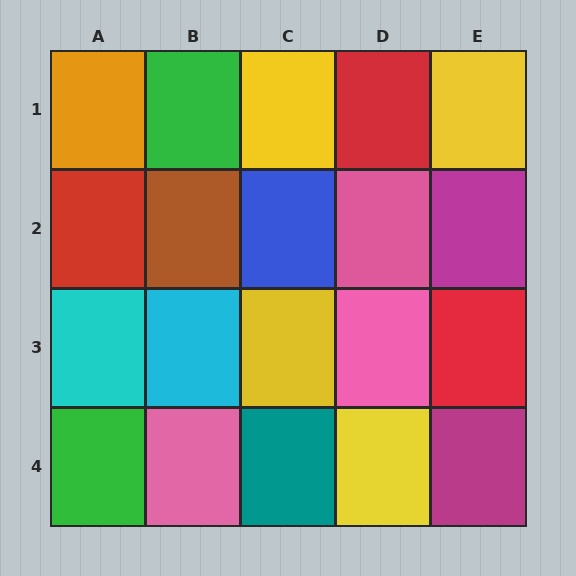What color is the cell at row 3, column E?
Red.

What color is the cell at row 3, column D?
Pink.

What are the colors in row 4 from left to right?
Green, pink, teal, yellow, magenta.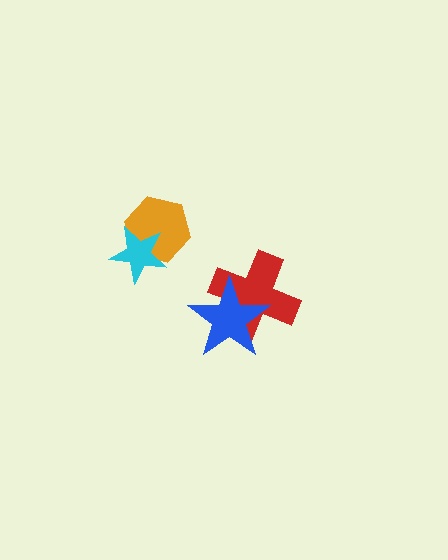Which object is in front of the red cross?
The blue star is in front of the red cross.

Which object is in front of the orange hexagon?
The cyan star is in front of the orange hexagon.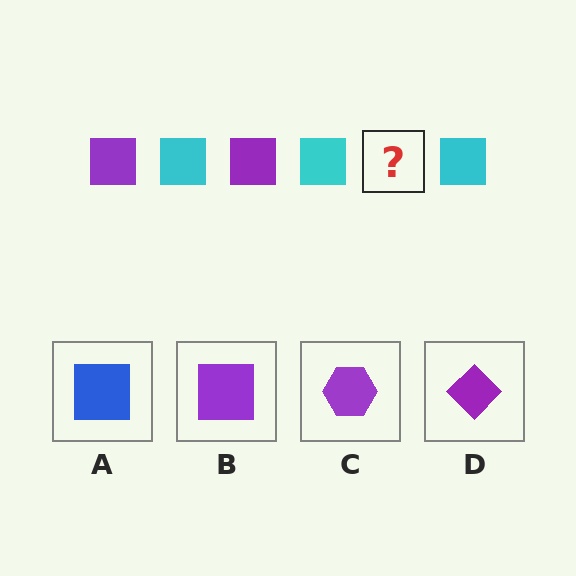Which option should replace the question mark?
Option B.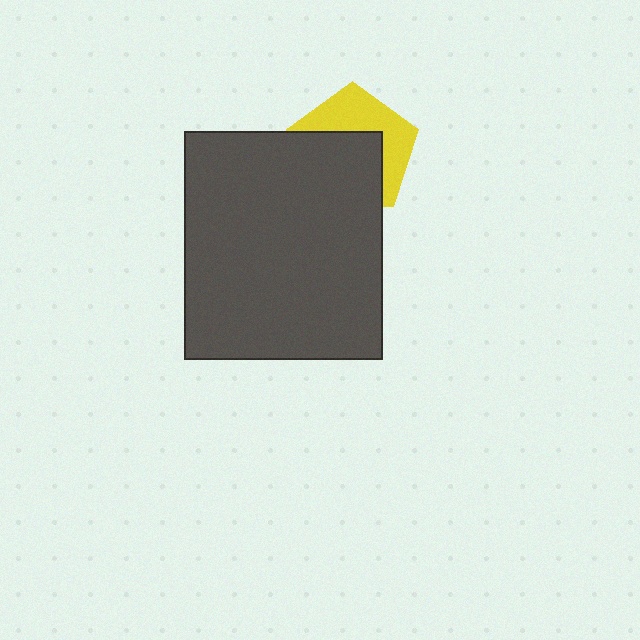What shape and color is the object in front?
The object in front is a dark gray rectangle.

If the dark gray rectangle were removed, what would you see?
You would see the complete yellow pentagon.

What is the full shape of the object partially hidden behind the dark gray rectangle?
The partially hidden object is a yellow pentagon.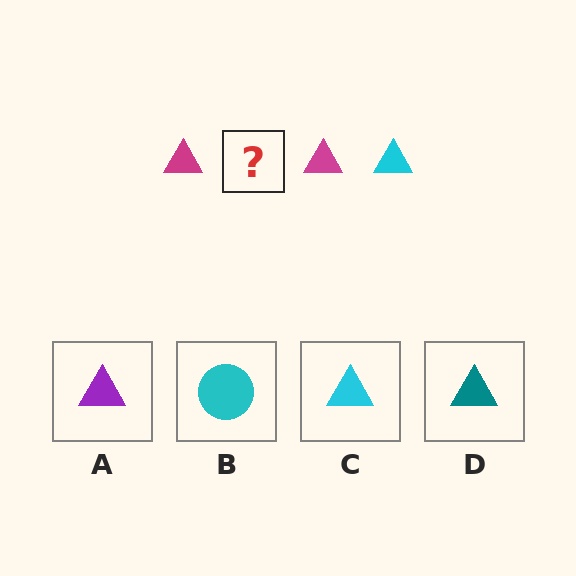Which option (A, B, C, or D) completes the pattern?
C.